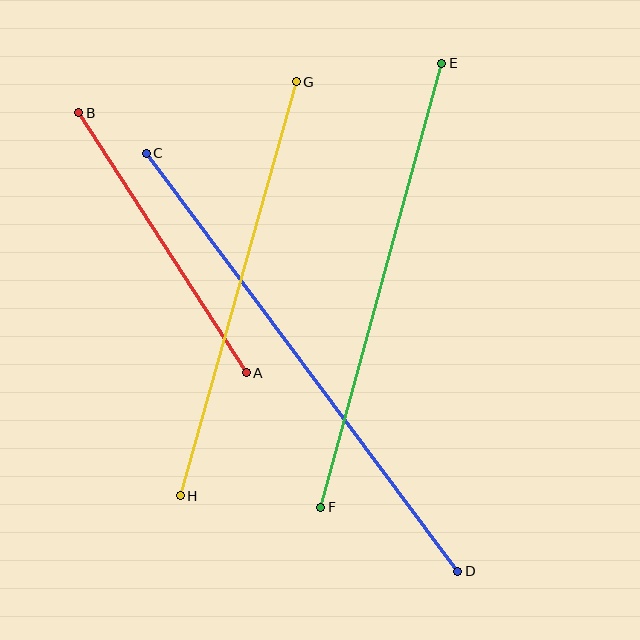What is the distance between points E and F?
The distance is approximately 460 pixels.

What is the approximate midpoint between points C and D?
The midpoint is at approximately (302, 362) pixels.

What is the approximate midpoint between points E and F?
The midpoint is at approximately (381, 285) pixels.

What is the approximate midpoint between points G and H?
The midpoint is at approximately (238, 289) pixels.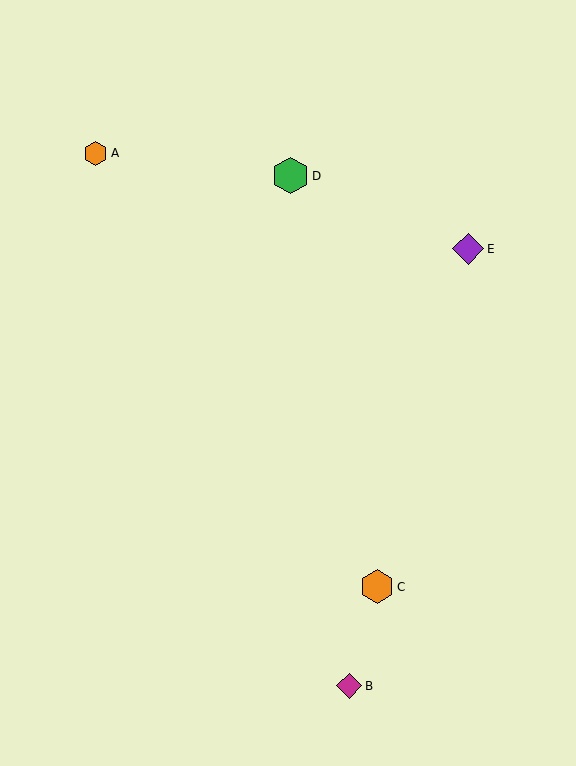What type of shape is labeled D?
Shape D is a green hexagon.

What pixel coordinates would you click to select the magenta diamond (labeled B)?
Click at (349, 686) to select the magenta diamond B.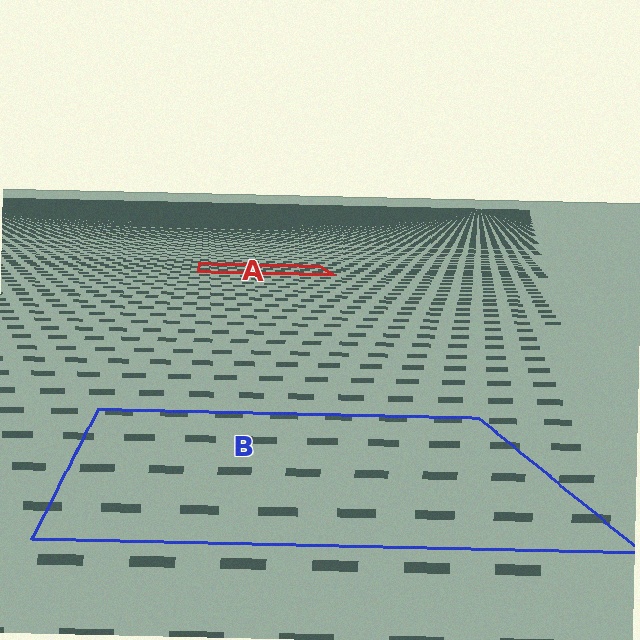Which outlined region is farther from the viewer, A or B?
Region A is farther from the viewer — the texture elements inside it appear smaller and more densely packed.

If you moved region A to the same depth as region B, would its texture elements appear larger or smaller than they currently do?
They would appear larger. At a closer depth, the same texture elements are projected at a bigger on-screen size.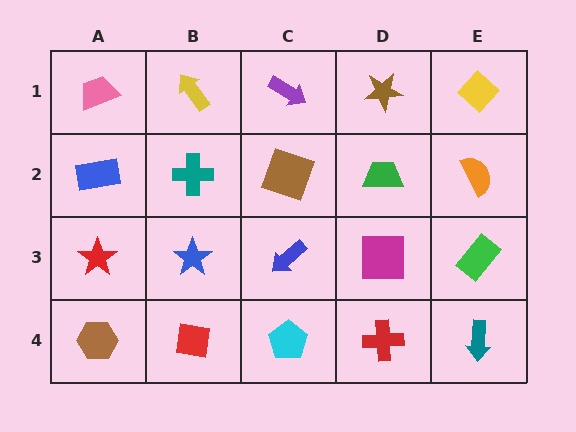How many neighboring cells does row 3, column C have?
4.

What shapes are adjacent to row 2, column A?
A pink trapezoid (row 1, column A), a red star (row 3, column A), a teal cross (row 2, column B).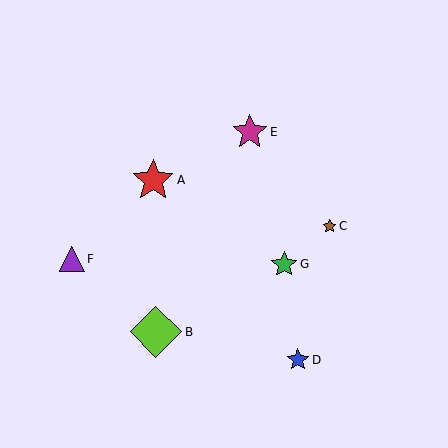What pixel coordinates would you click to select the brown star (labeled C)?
Click at (329, 226) to select the brown star C.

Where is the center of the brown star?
The center of the brown star is at (329, 226).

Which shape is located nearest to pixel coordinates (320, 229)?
The brown star (labeled C) at (329, 226) is nearest to that location.